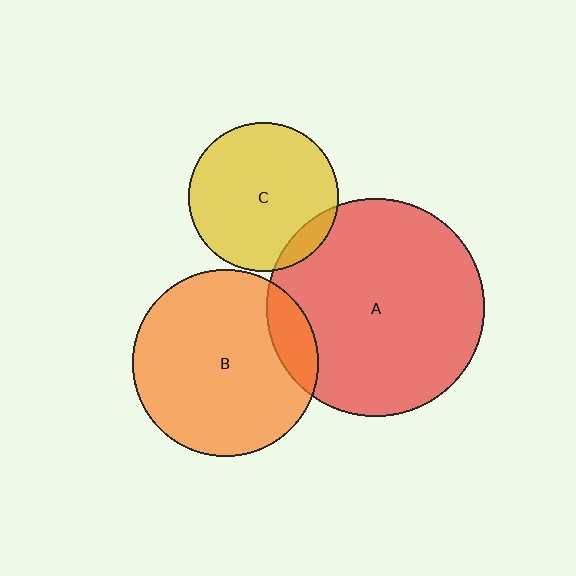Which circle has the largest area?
Circle A (red).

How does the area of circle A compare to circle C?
Approximately 2.1 times.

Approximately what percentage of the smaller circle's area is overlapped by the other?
Approximately 15%.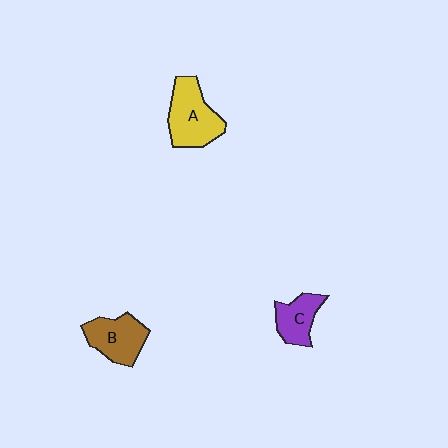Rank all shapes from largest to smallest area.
From largest to smallest: A (yellow), B (brown), C (purple).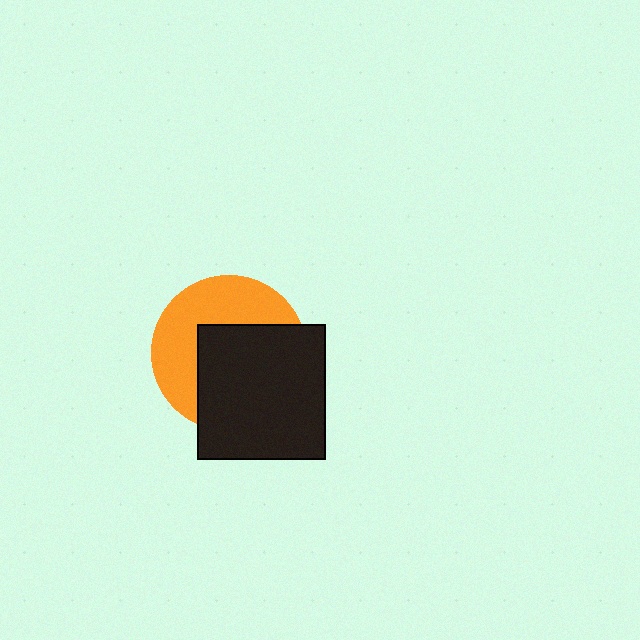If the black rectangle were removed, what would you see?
You would see the complete orange circle.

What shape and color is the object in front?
The object in front is a black rectangle.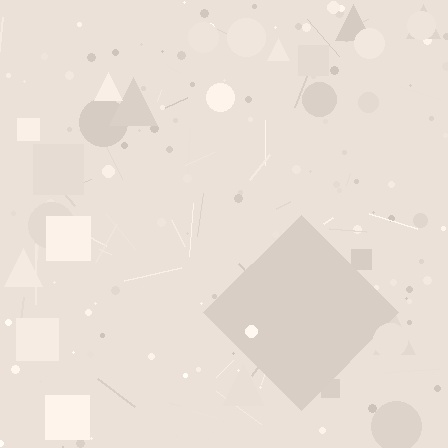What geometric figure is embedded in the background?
A diamond is embedded in the background.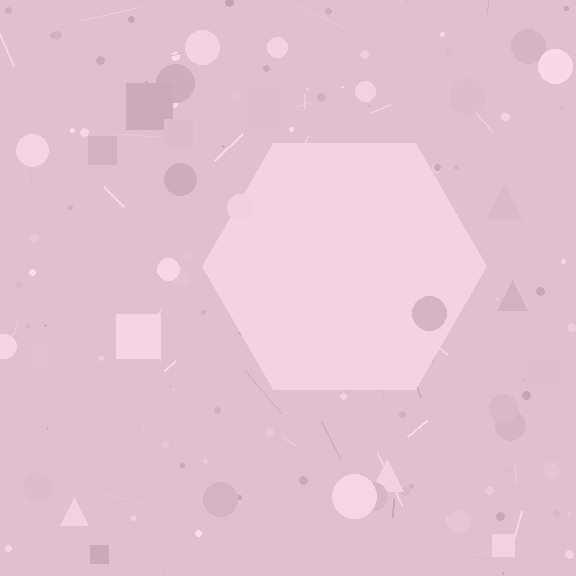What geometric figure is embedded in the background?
A hexagon is embedded in the background.